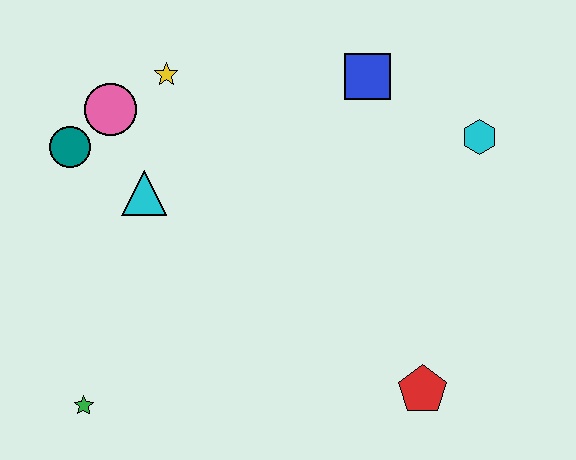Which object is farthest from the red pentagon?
The teal circle is farthest from the red pentagon.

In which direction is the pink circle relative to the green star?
The pink circle is above the green star.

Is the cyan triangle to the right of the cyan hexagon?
No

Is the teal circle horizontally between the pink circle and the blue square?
No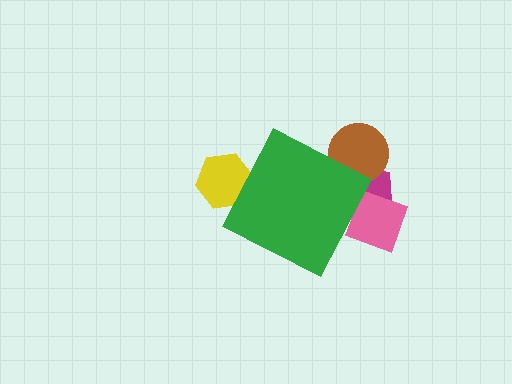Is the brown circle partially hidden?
Yes, the brown circle is partially hidden behind the green diamond.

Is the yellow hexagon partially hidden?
Yes, the yellow hexagon is partially hidden behind the green diamond.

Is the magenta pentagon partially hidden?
Yes, the magenta pentagon is partially hidden behind the green diamond.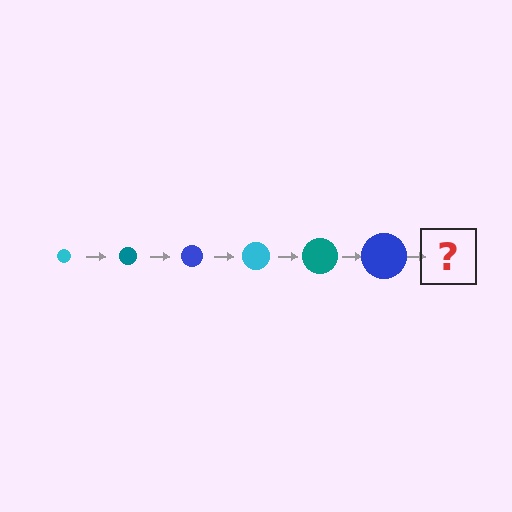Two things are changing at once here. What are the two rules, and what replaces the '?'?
The two rules are that the circle grows larger each step and the color cycles through cyan, teal, and blue. The '?' should be a cyan circle, larger than the previous one.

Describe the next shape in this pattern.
It should be a cyan circle, larger than the previous one.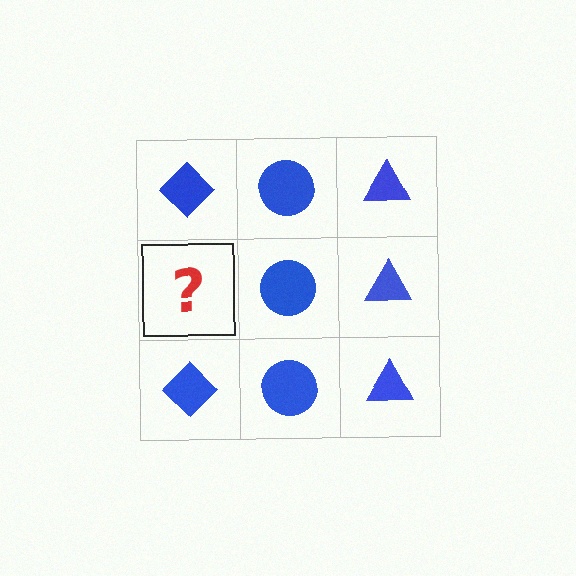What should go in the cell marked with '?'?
The missing cell should contain a blue diamond.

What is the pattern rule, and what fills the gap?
The rule is that each column has a consistent shape. The gap should be filled with a blue diamond.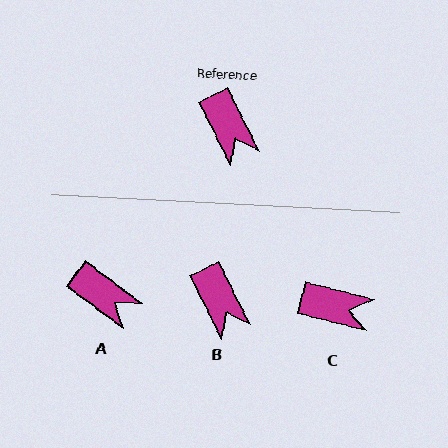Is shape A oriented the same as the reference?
No, it is off by about 27 degrees.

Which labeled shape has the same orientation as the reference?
B.